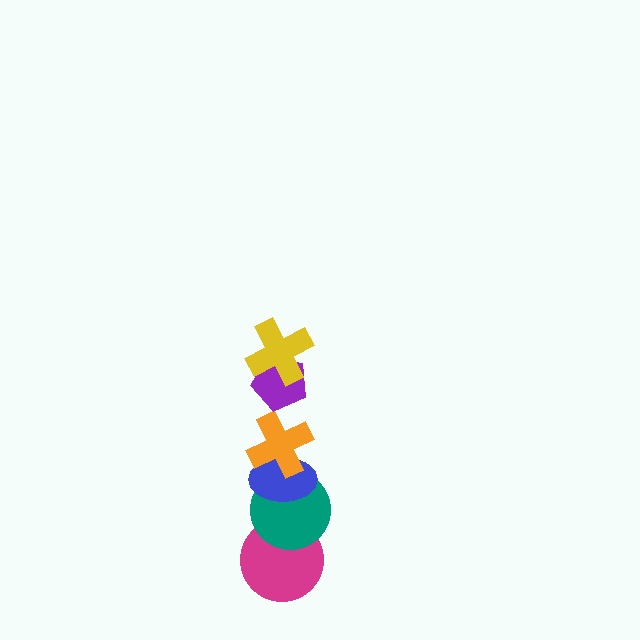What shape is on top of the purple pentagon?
The yellow cross is on top of the purple pentagon.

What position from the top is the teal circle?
The teal circle is 5th from the top.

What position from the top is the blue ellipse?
The blue ellipse is 4th from the top.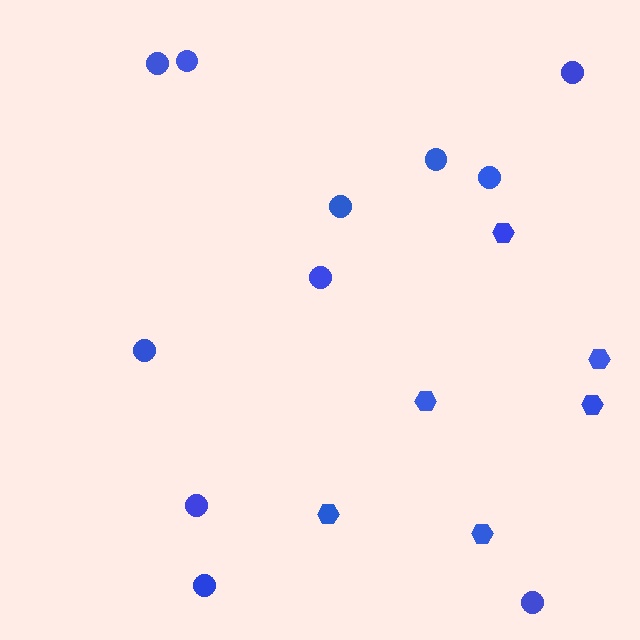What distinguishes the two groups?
There are 2 groups: one group of hexagons (6) and one group of circles (11).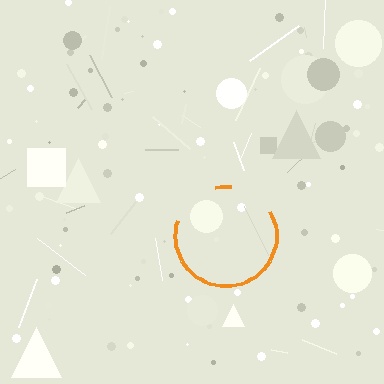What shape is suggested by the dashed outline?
The dashed outline suggests a circle.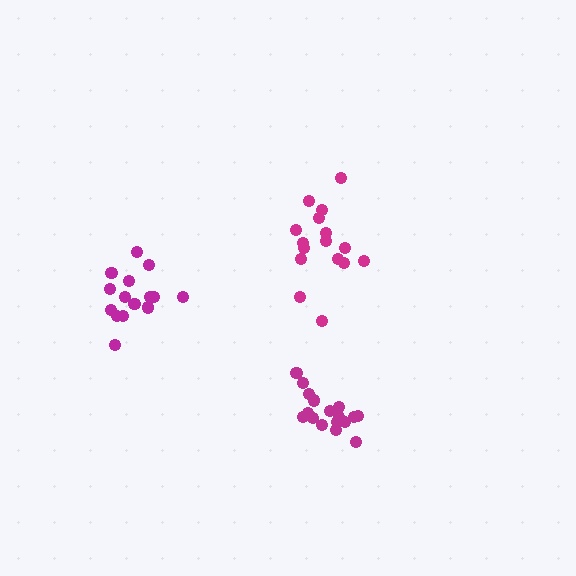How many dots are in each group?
Group 1: 17 dots, Group 2: 16 dots, Group 3: 15 dots (48 total).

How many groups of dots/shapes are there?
There are 3 groups.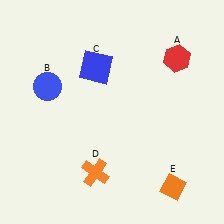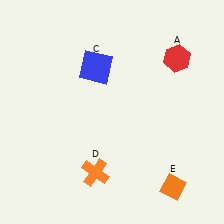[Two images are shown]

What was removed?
The blue circle (B) was removed in Image 2.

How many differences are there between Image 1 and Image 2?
There is 1 difference between the two images.